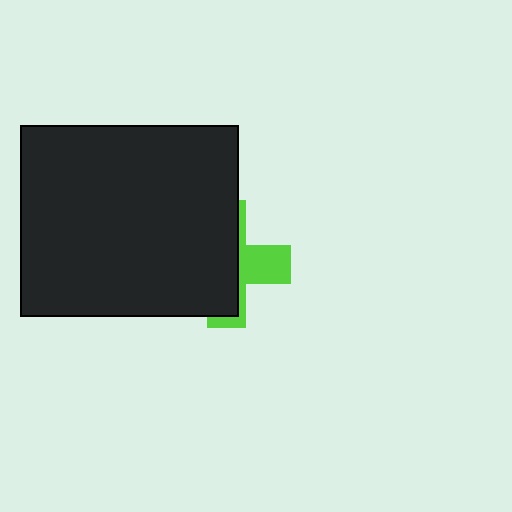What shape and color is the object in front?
The object in front is a black rectangle.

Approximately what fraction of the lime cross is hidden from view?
Roughly 66% of the lime cross is hidden behind the black rectangle.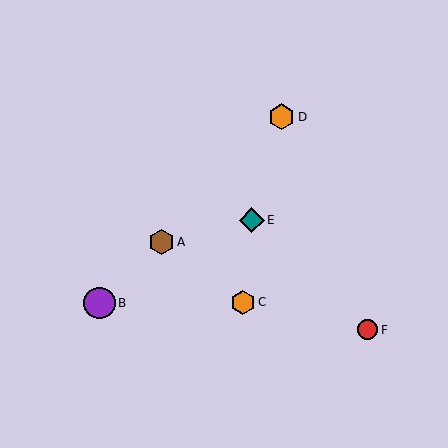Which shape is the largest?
The purple circle (labeled B) is the largest.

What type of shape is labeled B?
Shape B is a purple circle.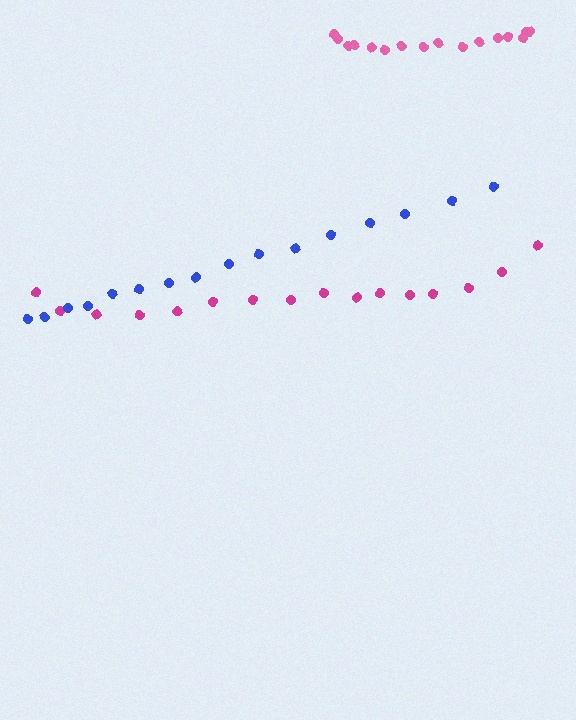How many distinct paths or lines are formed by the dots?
There are 3 distinct paths.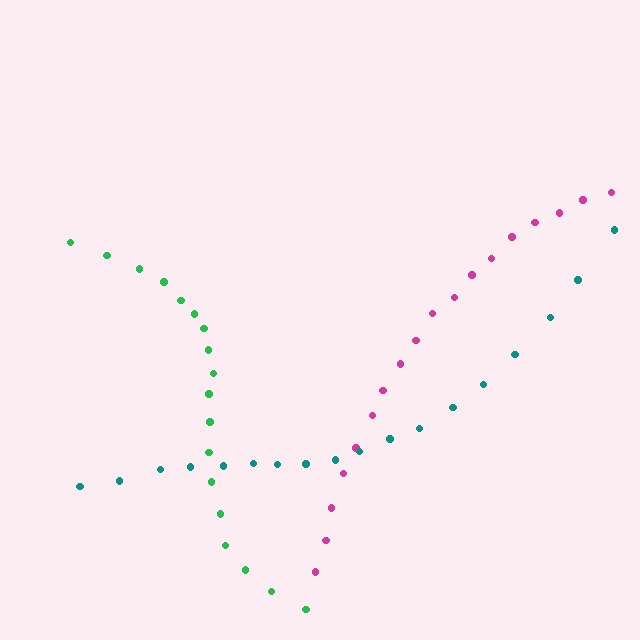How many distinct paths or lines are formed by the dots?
There are 3 distinct paths.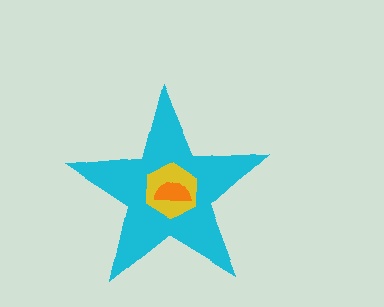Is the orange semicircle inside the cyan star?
Yes.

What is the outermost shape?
The cyan star.